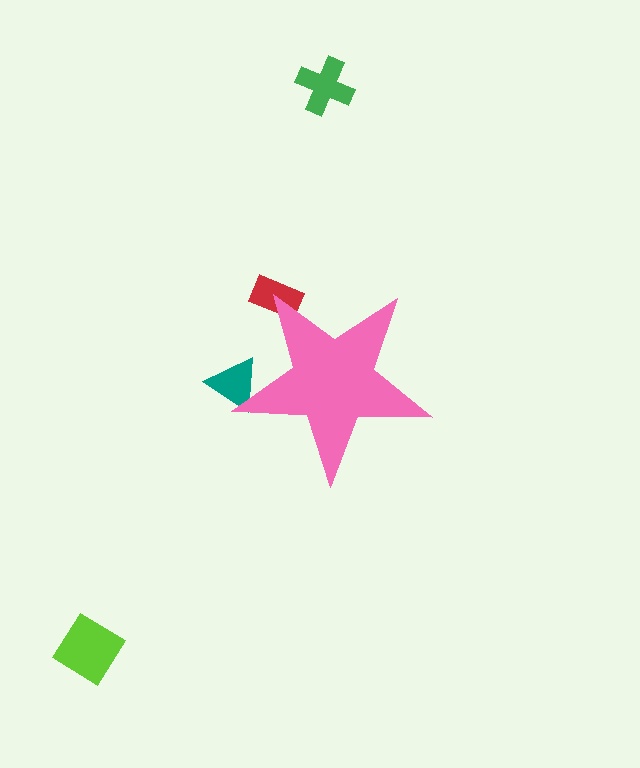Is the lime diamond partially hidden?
No, the lime diamond is fully visible.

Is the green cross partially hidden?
No, the green cross is fully visible.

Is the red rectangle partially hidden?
Yes, the red rectangle is partially hidden behind the pink star.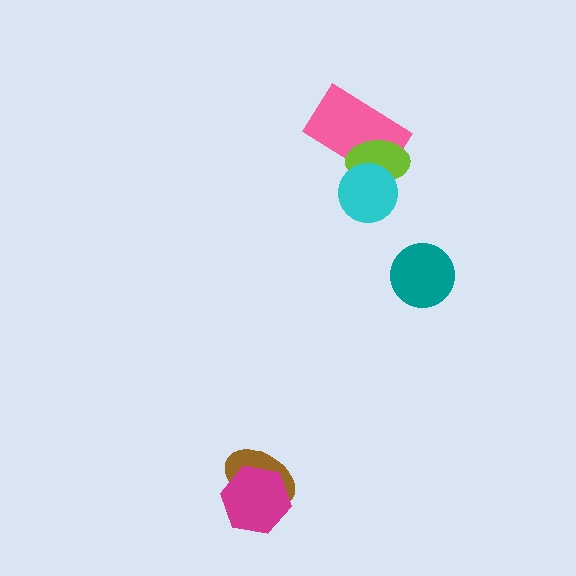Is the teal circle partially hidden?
No, no other shape covers it.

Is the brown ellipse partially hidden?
Yes, it is partially covered by another shape.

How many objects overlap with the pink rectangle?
2 objects overlap with the pink rectangle.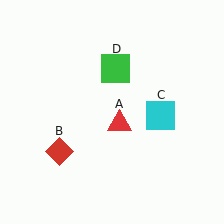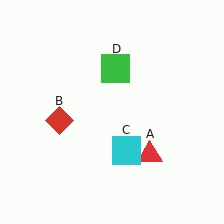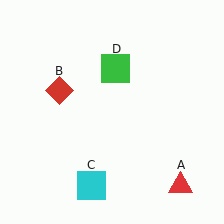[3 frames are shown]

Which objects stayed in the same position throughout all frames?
Green square (object D) remained stationary.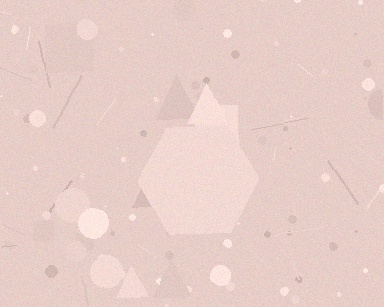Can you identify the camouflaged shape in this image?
The camouflaged shape is a hexagon.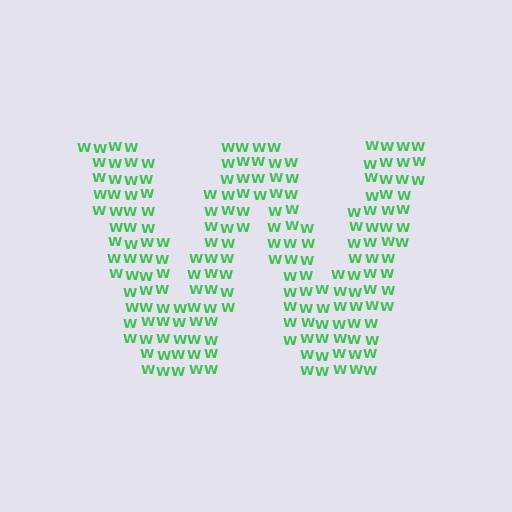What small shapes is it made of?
It is made of small letter W's.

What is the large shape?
The large shape is the letter W.